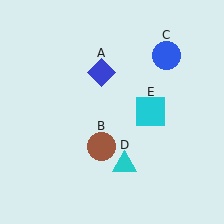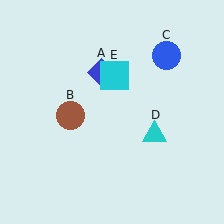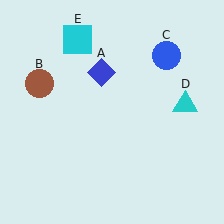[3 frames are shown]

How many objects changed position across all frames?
3 objects changed position: brown circle (object B), cyan triangle (object D), cyan square (object E).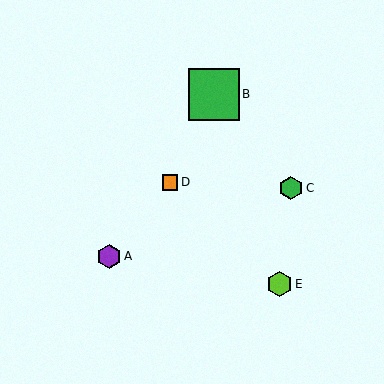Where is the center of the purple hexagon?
The center of the purple hexagon is at (109, 256).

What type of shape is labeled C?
Shape C is a green hexagon.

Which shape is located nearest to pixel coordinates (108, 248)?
The purple hexagon (labeled A) at (109, 256) is nearest to that location.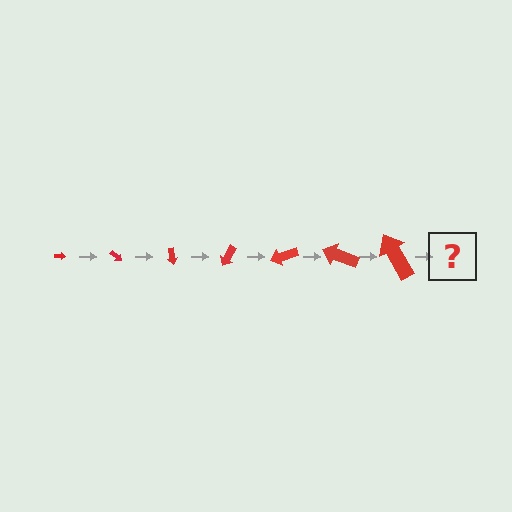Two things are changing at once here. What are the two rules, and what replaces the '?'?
The two rules are that the arrow grows larger each step and it rotates 40 degrees each step. The '?' should be an arrow, larger than the previous one and rotated 280 degrees from the start.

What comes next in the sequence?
The next element should be an arrow, larger than the previous one and rotated 280 degrees from the start.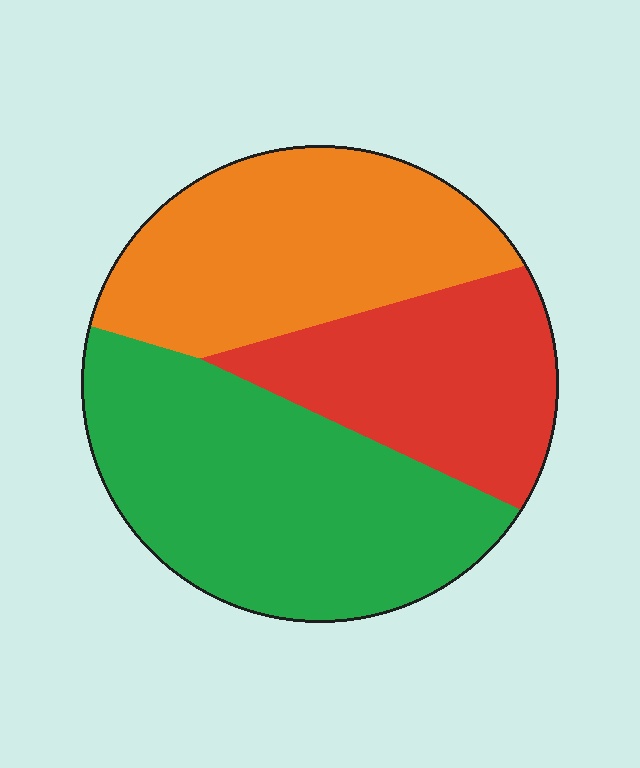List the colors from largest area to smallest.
From largest to smallest: green, orange, red.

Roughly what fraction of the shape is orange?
Orange covers 33% of the shape.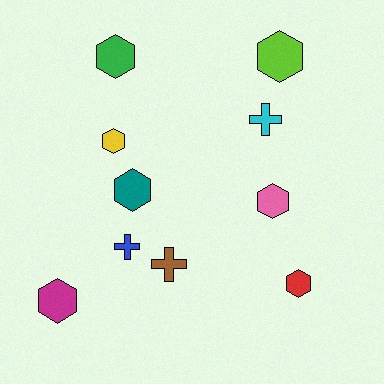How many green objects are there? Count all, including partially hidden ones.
There is 1 green object.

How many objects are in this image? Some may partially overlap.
There are 10 objects.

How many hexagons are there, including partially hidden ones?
There are 7 hexagons.